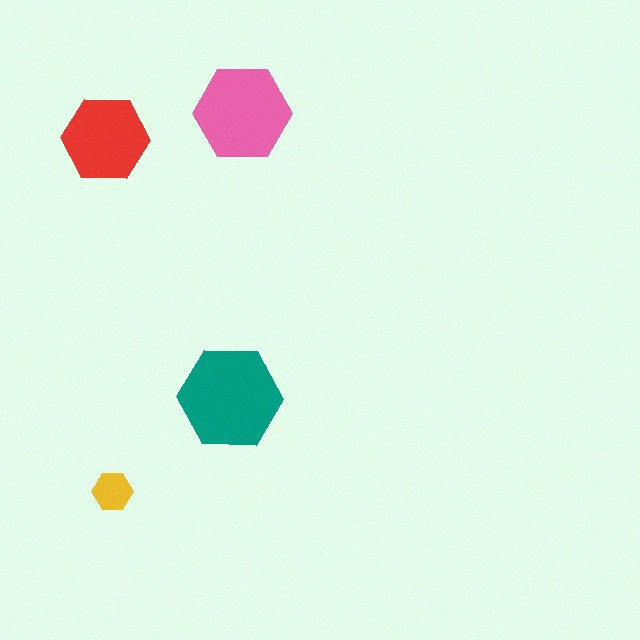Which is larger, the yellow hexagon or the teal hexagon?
The teal one.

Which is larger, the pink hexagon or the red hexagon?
The pink one.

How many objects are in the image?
There are 4 objects in the image.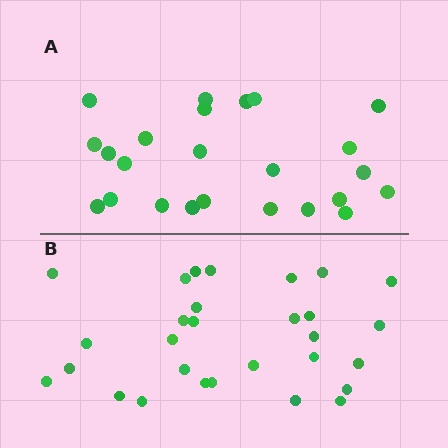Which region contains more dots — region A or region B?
Region B (the bottom region) has more dots.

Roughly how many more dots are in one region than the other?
Region B has about 5 more dots than region A.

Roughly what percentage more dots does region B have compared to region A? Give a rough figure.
About 20% more.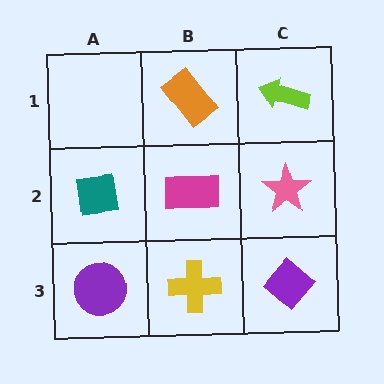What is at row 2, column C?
A pink star.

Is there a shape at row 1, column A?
No, that cell is empty.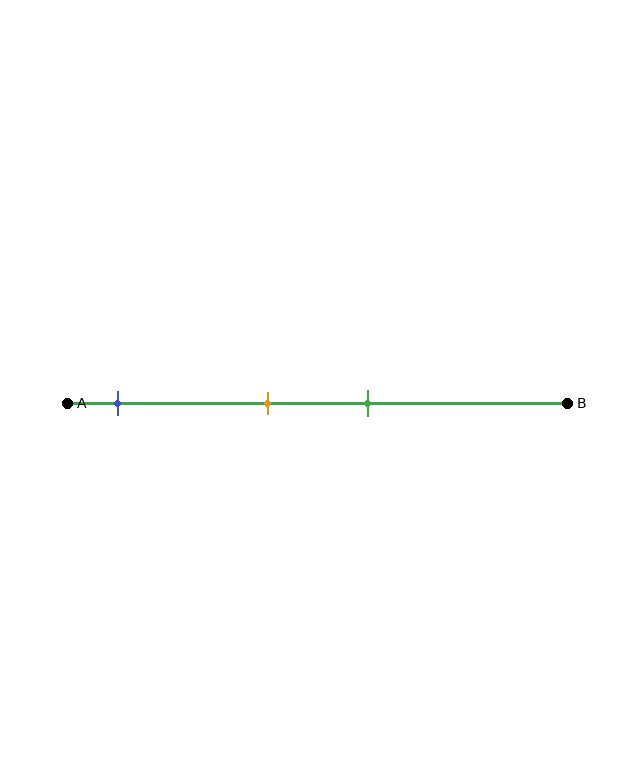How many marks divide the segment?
There are 3 marks dividing the segment.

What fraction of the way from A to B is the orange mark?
The orange mark is approximately 40% (0.4) of the way from A to B.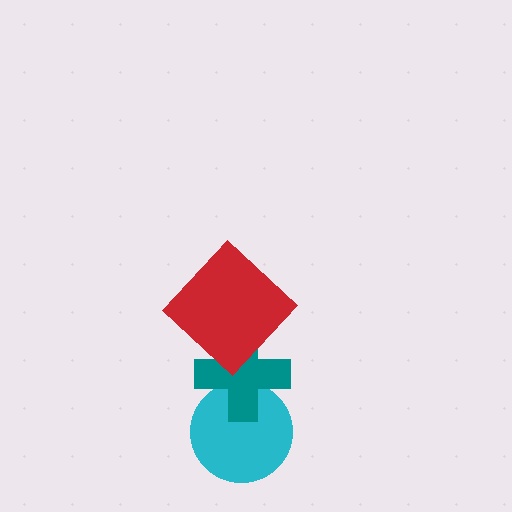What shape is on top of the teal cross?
The red diamond is on top of the teal cross.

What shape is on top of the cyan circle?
The teal cross is on top of the cyan circle.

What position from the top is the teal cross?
The teal cross is 2nd from the top.